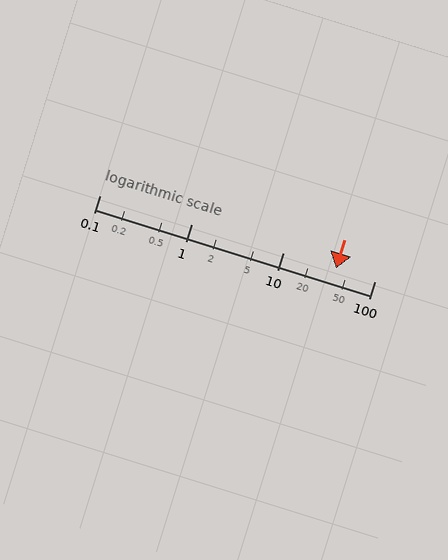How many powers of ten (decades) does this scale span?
The scale spans 3 decades, from 0.1 to 100.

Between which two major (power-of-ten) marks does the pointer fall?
The pointer is between 10 and 100.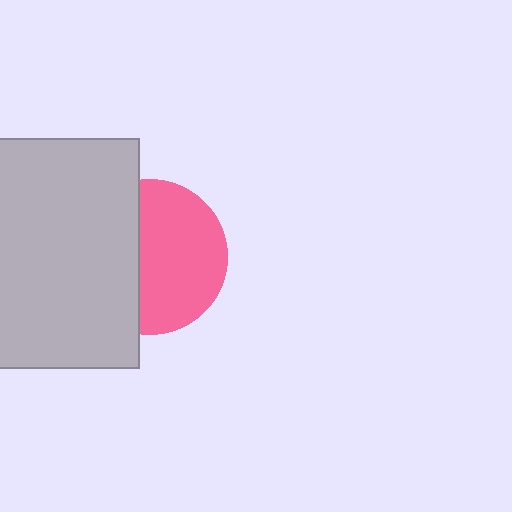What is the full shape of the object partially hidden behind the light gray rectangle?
The partially hidden object is a pink circle.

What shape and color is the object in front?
The object in front is a light gray rectangle.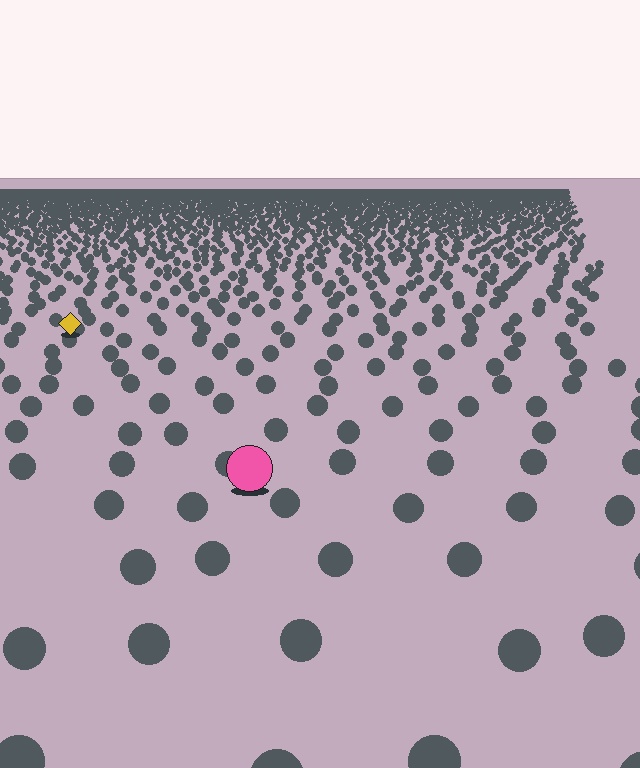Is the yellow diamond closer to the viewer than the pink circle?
No. The pink circle is closer — you can tell from the texture gradient: the ground texture is coarser near it.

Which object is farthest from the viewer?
The yellow diamond is farthest from the viewer. It appears smaller and the ground texture around it is denser.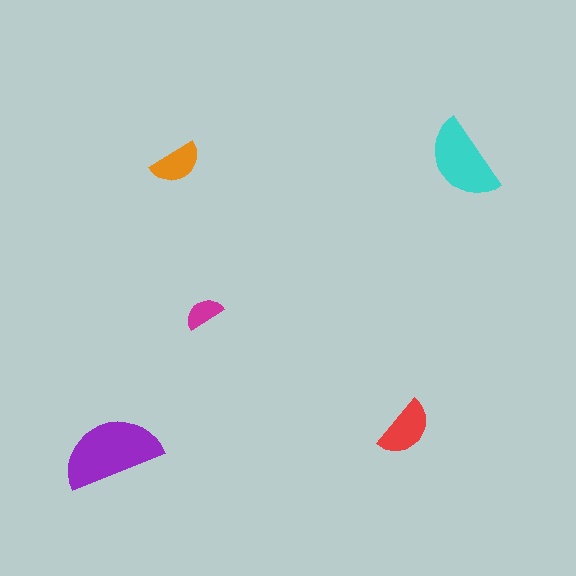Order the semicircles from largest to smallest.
the purple one, the cyan one, the red one, the orange one, the magenta one.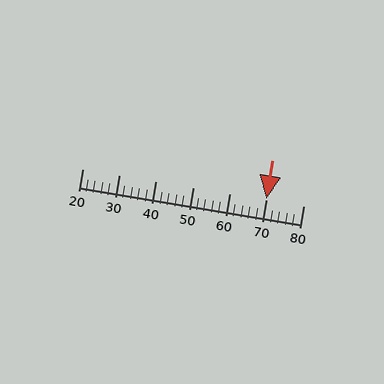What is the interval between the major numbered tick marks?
The major tick marks are spaced 10 units apart.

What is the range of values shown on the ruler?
The ruler shows values from 20 to 80.